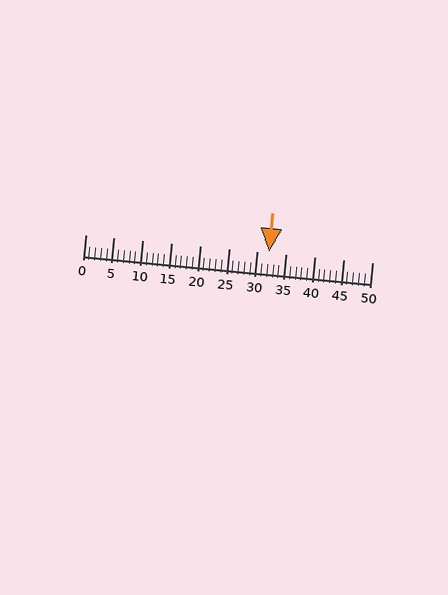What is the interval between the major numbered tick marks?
The major tick marks are spaced 5 units apart.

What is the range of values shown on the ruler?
The ruler shows values from 0 to 50.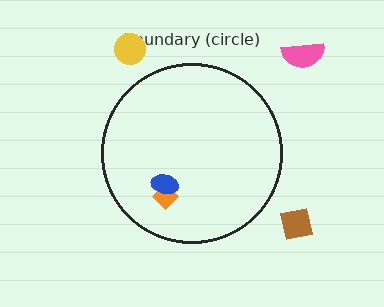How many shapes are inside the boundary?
2 inside, 3 outside.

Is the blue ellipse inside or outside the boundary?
Inside.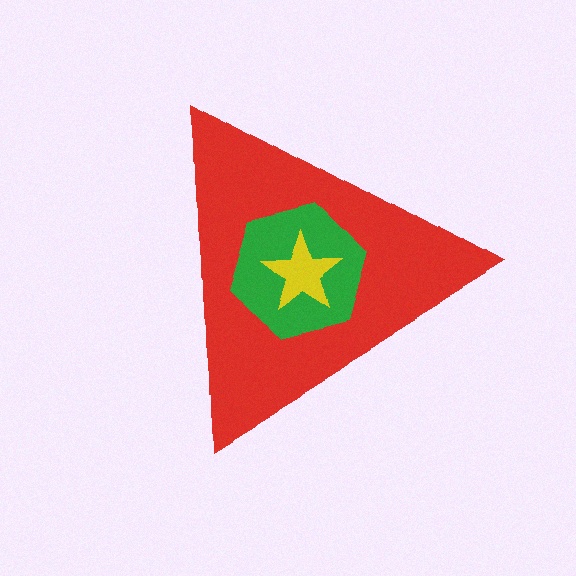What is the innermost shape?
The yellow star.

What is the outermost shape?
The red triangle.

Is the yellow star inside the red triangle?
Yes.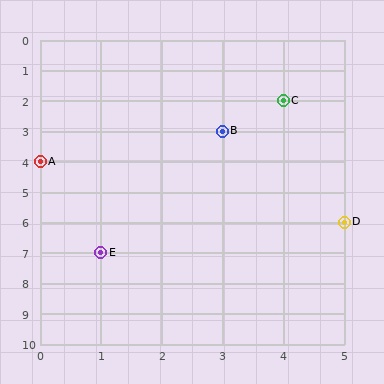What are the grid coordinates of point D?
Point D is at grid coordinates (5, 6).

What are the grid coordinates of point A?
Point A is at grid coordinates (0, 4).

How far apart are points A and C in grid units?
Points A and C are 4 columns and 2 rows apart (about 4.5 grid units diagonally).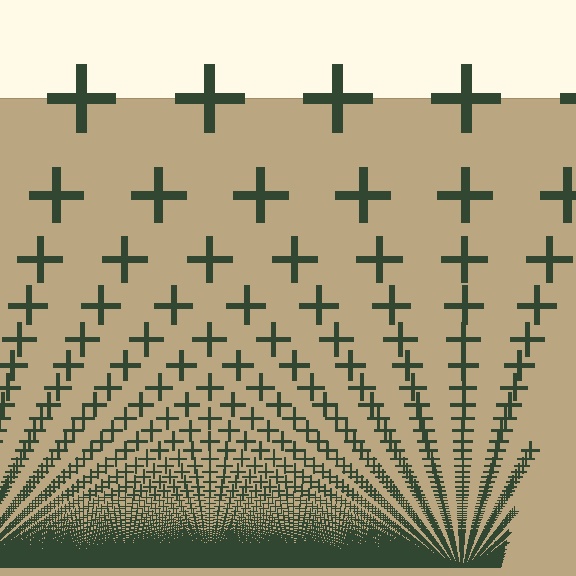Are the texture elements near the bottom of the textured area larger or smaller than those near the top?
Smaller. The gradient is inverted — elements near the bottom are smaller and denser.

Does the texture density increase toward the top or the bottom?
Density increases toward the bottom.